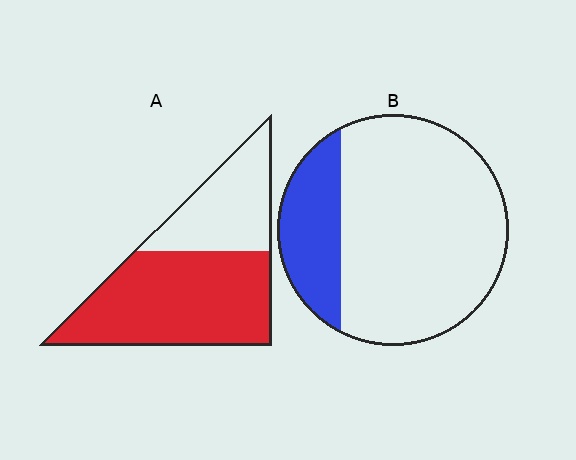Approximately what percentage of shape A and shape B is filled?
A is approximately 65% and B is approximately 20%.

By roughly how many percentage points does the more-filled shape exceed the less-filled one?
By roughly 45 percentage points (A over B).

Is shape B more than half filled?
No.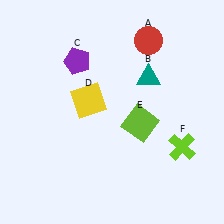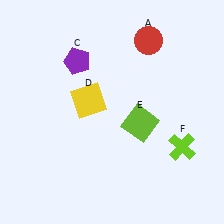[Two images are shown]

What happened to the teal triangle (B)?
The teal triangle (B) was removed in Image 2. It was in the top-right area of Image 1.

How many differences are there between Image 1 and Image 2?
There is 1 difference between the two images.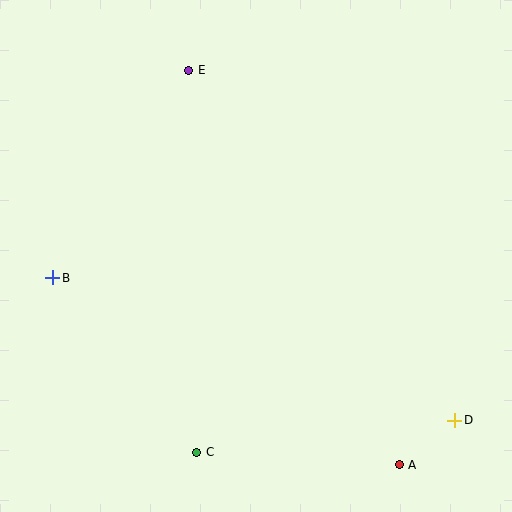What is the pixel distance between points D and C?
The distance between D and C is 260 pixels.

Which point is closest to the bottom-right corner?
Point D is closest to the bottom-right corner.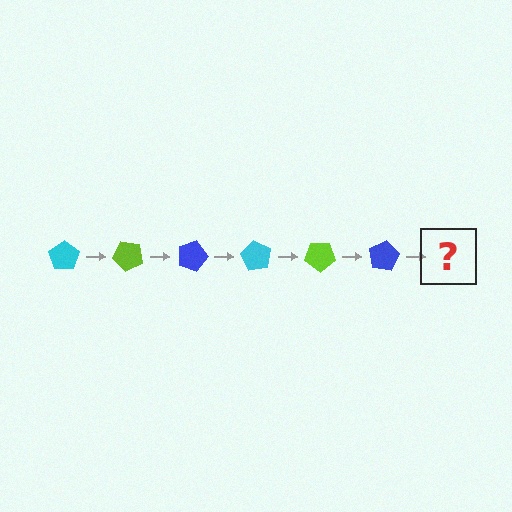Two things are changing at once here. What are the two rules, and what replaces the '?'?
The two rules are that it rotates 45 degrees each step and the color cycles through cyan, lime, and blue. The '?' should be a cyan pentagon, rotated 270 degrees from the start.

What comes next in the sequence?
The next element should be a cyan pentagon, rotated 270 degrees from the start.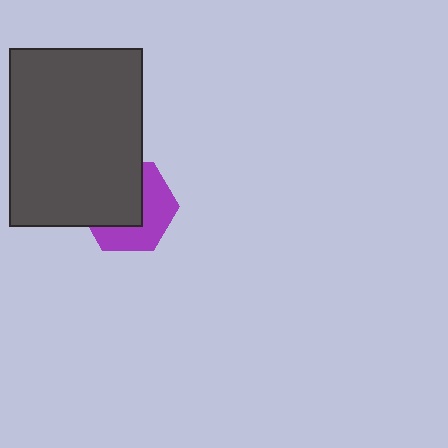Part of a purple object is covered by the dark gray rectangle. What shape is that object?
It is a hexagon.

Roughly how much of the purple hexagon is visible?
About half of it is visible (roughly 47%).